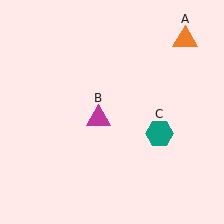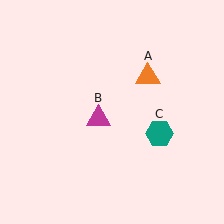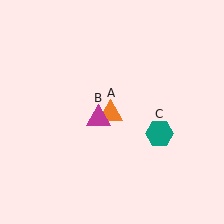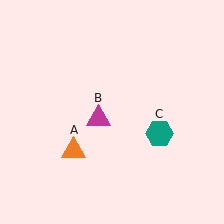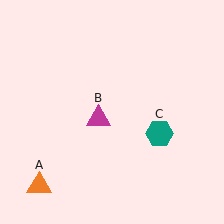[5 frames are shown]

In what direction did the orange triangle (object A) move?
The orange triangle (object A) moved down and to the left.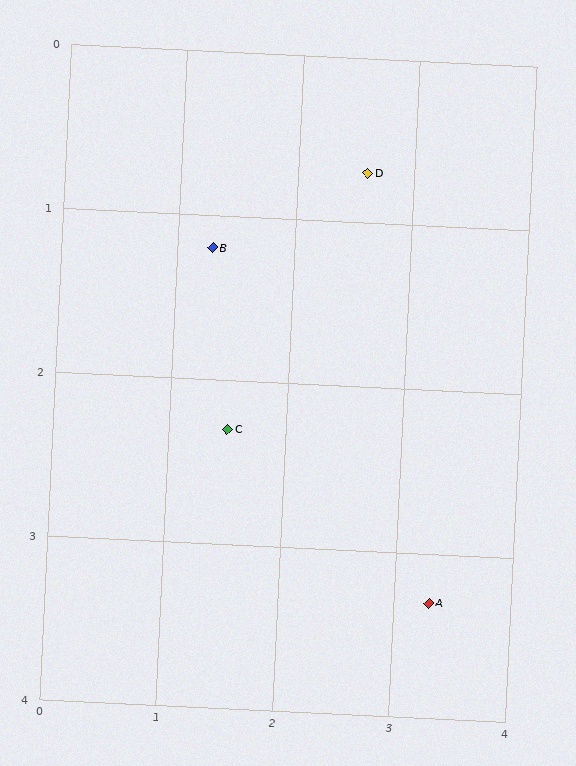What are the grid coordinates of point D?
Point D is at approximately (2.6, 0.7).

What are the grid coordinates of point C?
Point C is at approximately (1.5, 2.3).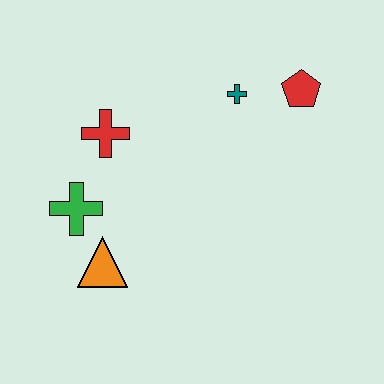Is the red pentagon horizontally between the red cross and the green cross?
No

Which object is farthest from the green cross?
The red pentagon is farthest from the green cross.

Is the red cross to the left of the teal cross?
Yes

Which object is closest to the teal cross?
The red pentagon is closest to the teal cross.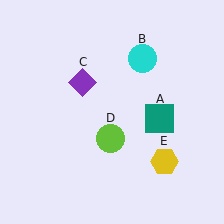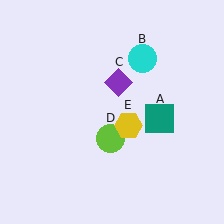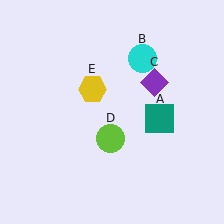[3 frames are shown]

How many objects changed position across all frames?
2 objects changed position: purple diamond (object C), yellow hexagon (object E).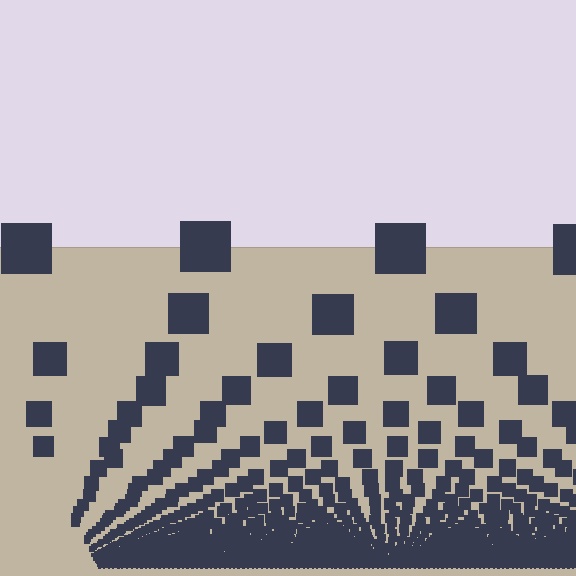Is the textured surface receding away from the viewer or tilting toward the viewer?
The surface appears to tilt toward the viewer. Texture elements get larger and sparser toward the top.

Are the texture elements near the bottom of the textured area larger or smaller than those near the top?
Smaller. The gradient is inverted — elements near the bottom are smaller and denser.